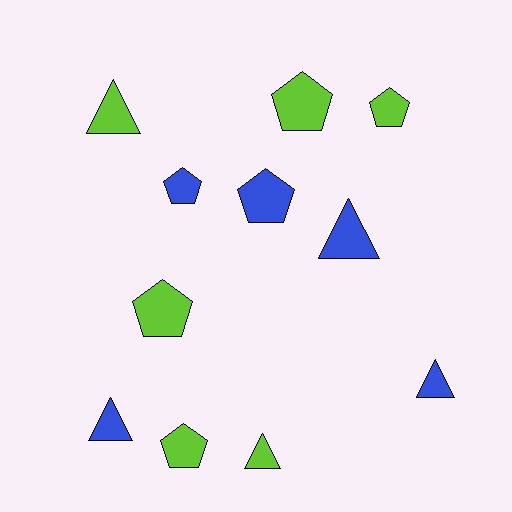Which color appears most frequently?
Lime, with 6 objects.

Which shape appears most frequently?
Pentagon, with 6 objects.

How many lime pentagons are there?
There are 4 lime pentagons.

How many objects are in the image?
There are 11 objects.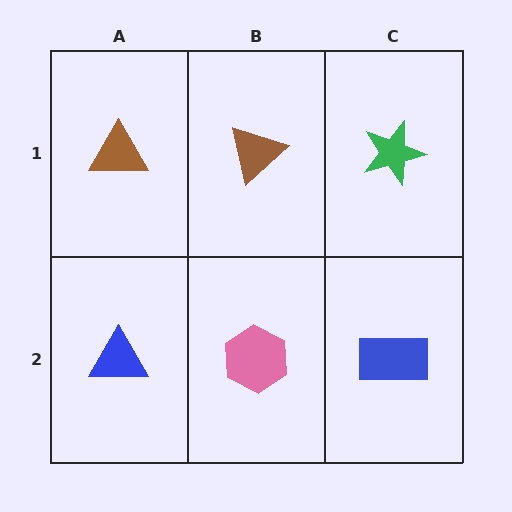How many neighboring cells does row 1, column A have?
2.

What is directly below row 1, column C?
A blue rectangle.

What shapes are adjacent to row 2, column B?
A brown triangle (row 1, column B), a blue triangle (row 2, column A), a blue rectangle (row 2, column C).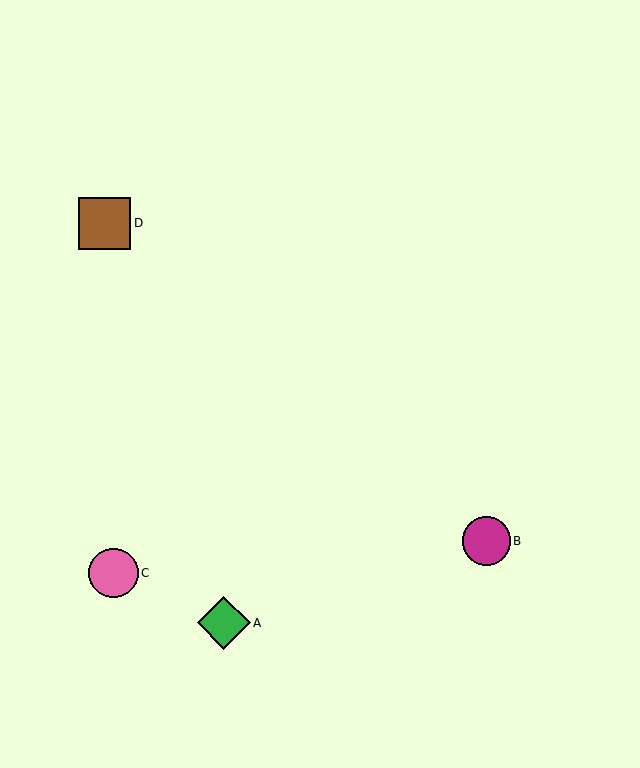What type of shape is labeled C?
Shape C is a pink circle.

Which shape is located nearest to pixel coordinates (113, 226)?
The brown square (labeled D) at (105, 223) is nearest to that location.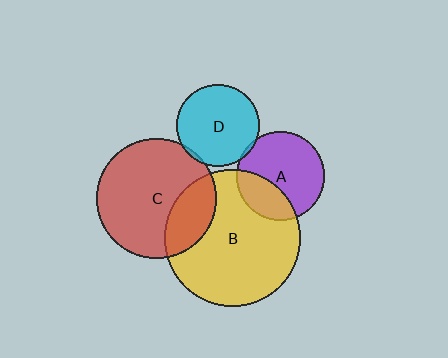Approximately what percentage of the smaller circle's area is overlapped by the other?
Approximately 30%.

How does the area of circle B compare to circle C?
Approximately 1.3 times.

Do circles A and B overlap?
Yes.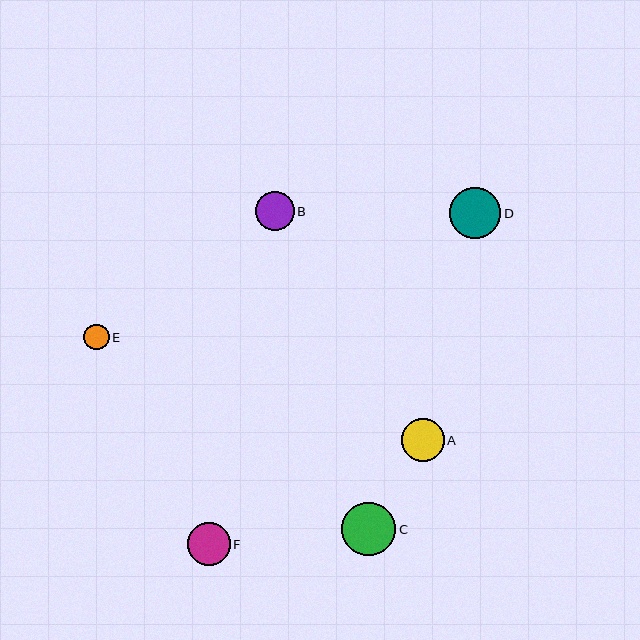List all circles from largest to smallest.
From largest to smallest: C, D, A, F, B, E.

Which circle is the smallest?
Circle E is the smallest with a size of approximately 26 pixels.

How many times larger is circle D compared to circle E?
Circle D is approximately 2.0 times the size of circle E.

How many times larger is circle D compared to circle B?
Circle D is approximately 1.3 times the size of circle B.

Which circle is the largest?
Circle C is the largest with a size of approximately 54 pixels.